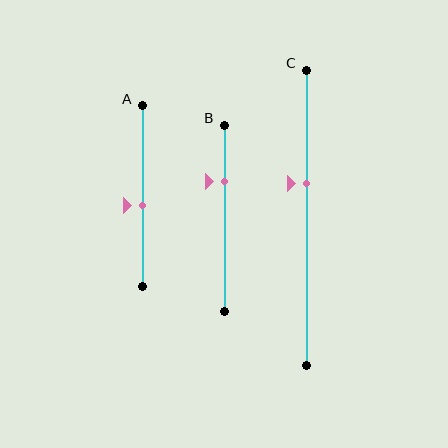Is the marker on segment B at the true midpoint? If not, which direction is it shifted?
No, the marker on segment B is shifted upward by about 20% of the segment length.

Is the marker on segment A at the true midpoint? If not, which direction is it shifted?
No, the marker on segment A is shifted downward by about 5% of the segment length.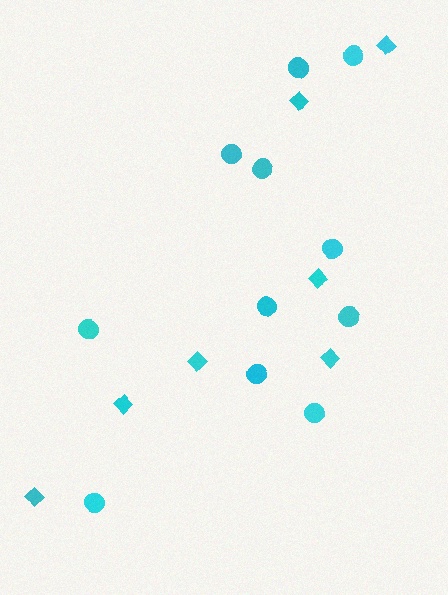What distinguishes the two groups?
There are 2 groups: one group of diamonds (7) and one group of circles (11).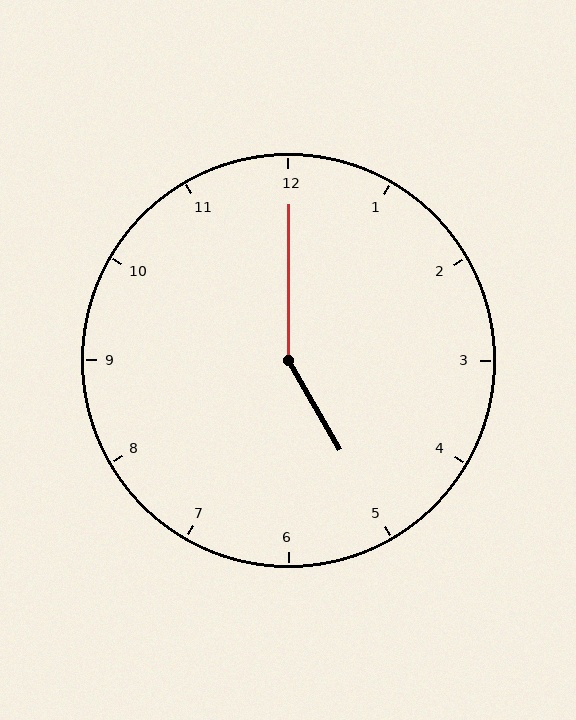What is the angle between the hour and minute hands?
Approximately 150 degrees.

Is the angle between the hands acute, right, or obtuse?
It is obtuse.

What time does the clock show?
5:00.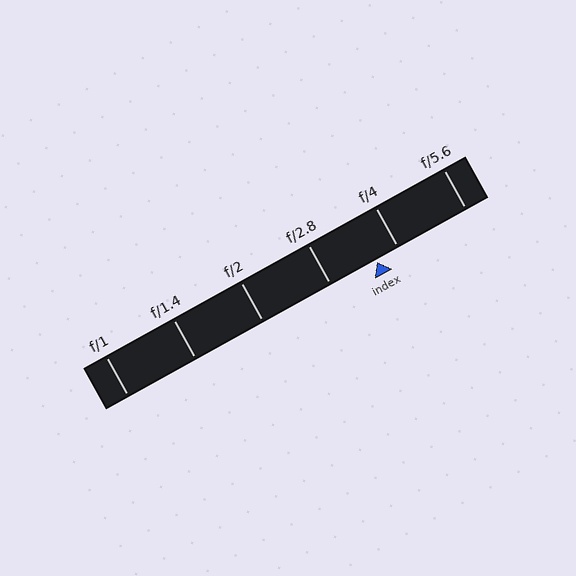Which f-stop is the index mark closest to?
The index mark is closest to f/4.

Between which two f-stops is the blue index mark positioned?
The index mark is between f/2.8 and f/4.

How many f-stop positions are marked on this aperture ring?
There are 6 f-stop positions marked.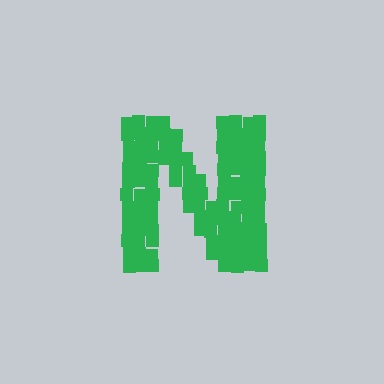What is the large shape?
The large shape is the letter N.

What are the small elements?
The small elements are squares.